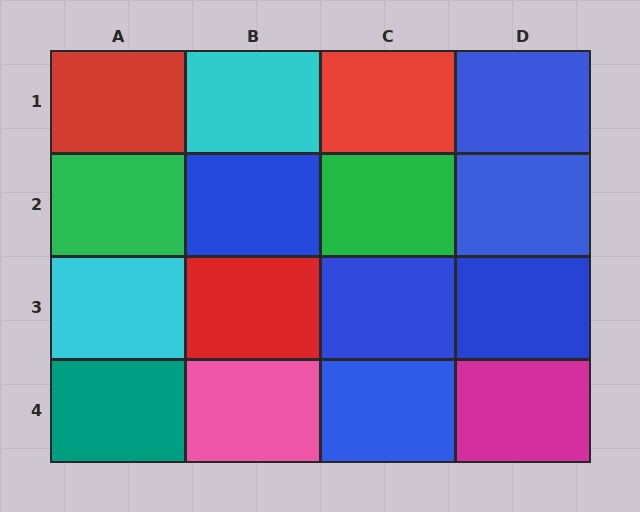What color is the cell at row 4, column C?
Blue.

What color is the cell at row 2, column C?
Green.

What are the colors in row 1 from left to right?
Red, cyan, red, blue.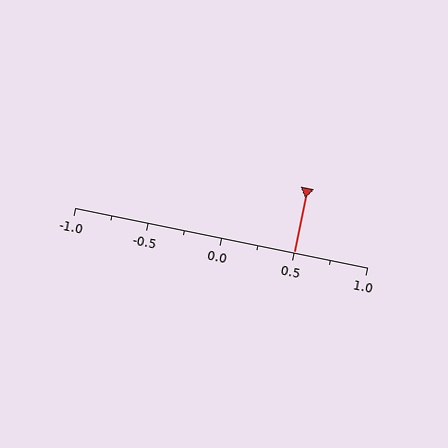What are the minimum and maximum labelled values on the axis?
The axis runs from -1.0 to 1.0.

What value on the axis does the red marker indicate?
The marker indicates approximately 0.5.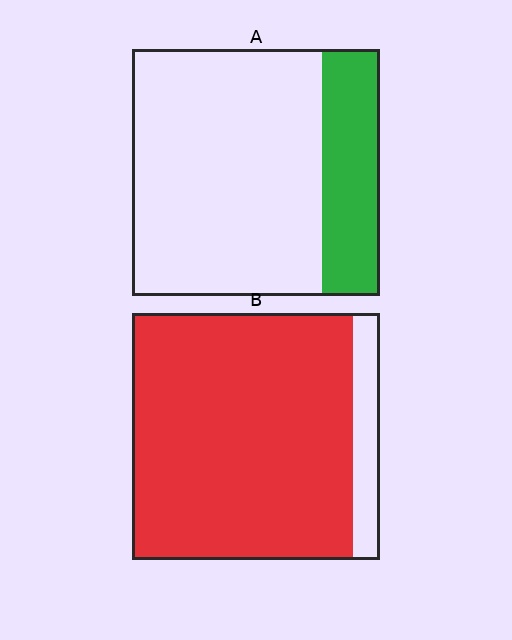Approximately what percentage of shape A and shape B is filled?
A is approximately 25% and B is approximately 90%.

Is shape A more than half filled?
No.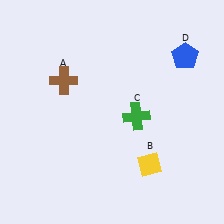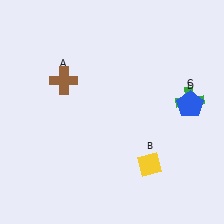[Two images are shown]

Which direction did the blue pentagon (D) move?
The blue pentagon (D) moved down.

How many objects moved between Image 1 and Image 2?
2 objects moved between the two images.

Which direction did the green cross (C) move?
The green cross (C) moved right.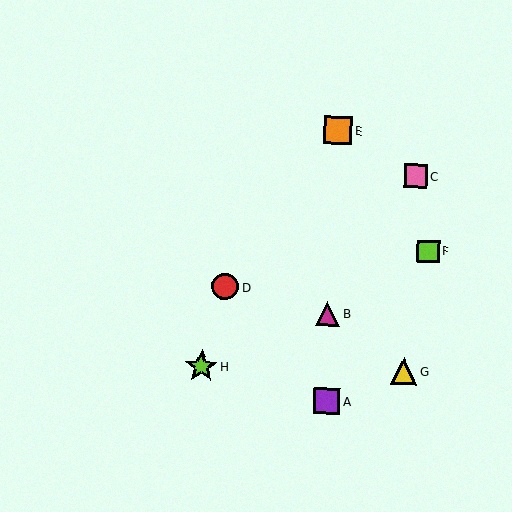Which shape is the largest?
The lime star (labeled H) is the largest.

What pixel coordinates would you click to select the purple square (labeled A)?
Click at (327, 401) to select the purple square A.